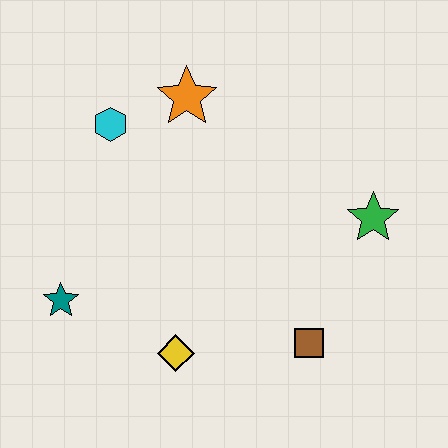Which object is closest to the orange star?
The cyan hexagon is closest to the orange star.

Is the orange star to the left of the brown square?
Yes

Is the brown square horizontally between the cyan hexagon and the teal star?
No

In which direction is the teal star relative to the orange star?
The teal star is below the orange star.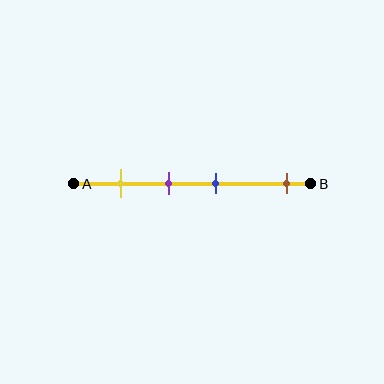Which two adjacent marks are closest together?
The purple and blue marks are the closest adjacent pair.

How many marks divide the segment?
There are 4 marks dividing the segment.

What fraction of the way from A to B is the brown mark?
The brown mark is approximately 90% (0.9) of the way from A to B.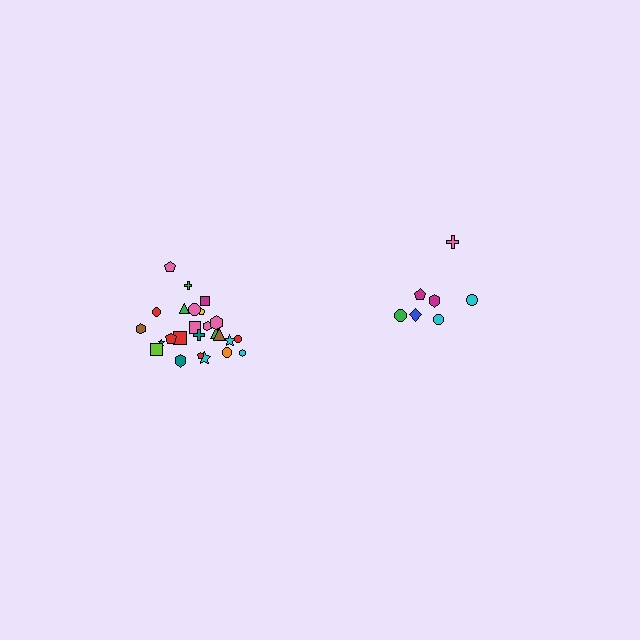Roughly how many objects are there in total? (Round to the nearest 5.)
Roughly 30 objects in total.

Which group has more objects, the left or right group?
The left group.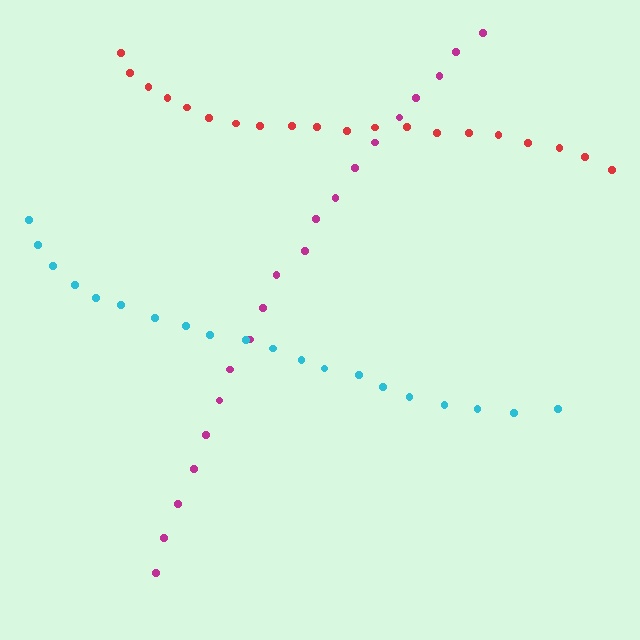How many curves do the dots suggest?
There are 3 distinct paths.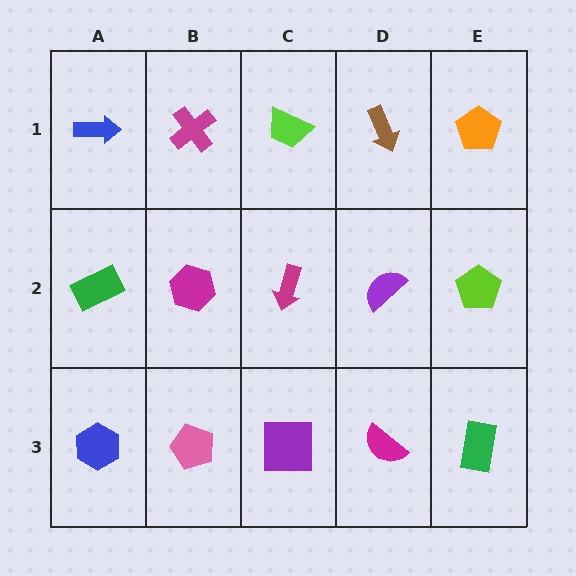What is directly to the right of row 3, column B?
A purple square.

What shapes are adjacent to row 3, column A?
A green rectangle (row 2, column A), a pink pentagon (row 3, column B).